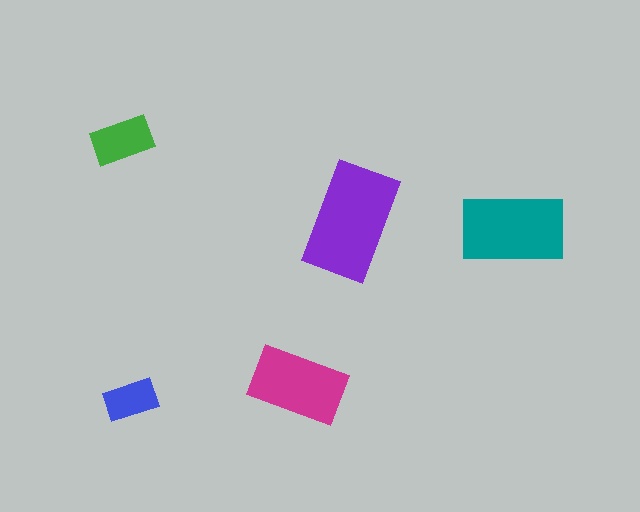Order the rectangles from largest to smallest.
the purple one, the teal one, the magenta one, the green one, the blue one.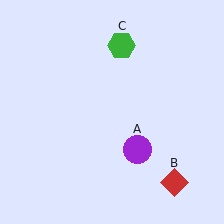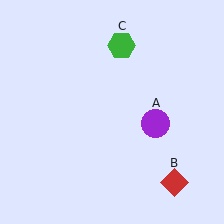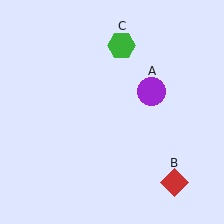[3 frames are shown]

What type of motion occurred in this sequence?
The purple circle (object A) rotated counterclockwise around the center of the scene.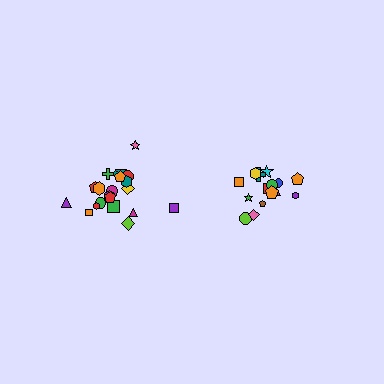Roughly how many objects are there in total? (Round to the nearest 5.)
Roughly 35 objects in total.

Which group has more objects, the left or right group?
The left group.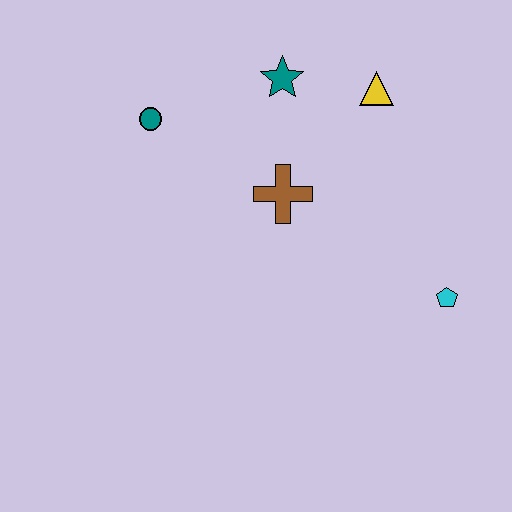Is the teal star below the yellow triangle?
No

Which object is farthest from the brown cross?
The cyan pentagon is farthest from the brown cross.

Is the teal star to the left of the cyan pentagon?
Yes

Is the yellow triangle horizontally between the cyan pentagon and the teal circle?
Yes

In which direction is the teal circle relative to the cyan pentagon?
The teal circle is to the left of the cyan pentagon.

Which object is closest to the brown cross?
The teal star is closest to the brown cross.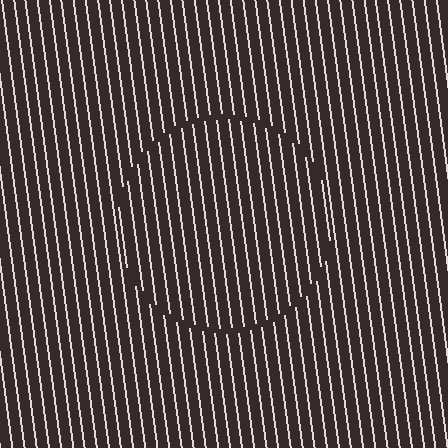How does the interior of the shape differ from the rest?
The interior of the shape contains the same grating, shifted by half a period — the contour is defined by the phase discontinuity where line-ends from the inner and outer gratings abut.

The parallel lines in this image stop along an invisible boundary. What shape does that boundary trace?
An illusory circle. The interior of the shape contains the same grating, shifted by half a period — the contour is defined by the phase discontinuity where line-ends from the inner and outer gratings abut.